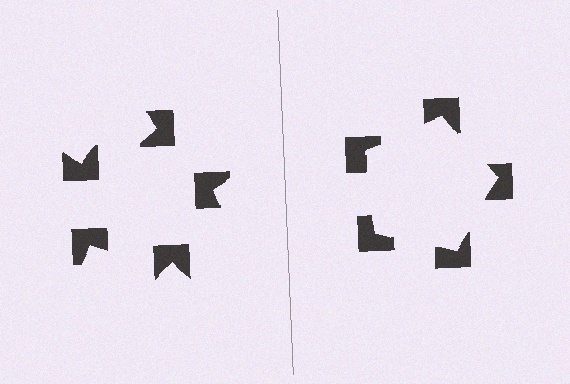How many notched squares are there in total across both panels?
10 — 5 on each side.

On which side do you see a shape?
An illusory pentagon appears on the right side. On the left side the wedge cuts are rotated, so no coherent shape forms.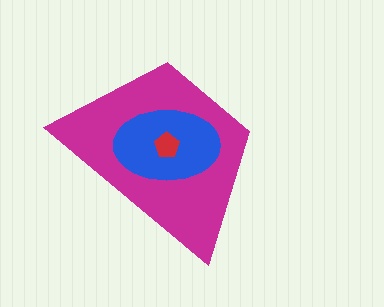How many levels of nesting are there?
3.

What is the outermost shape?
The magenta trapezoid.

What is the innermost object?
The red pentagon.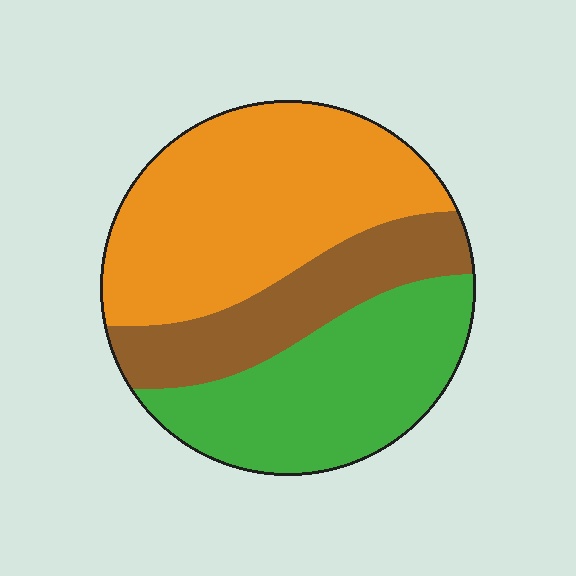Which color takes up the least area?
Brown, at roughly 20%.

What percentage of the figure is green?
Green takes up about one third (1/3) of the figure.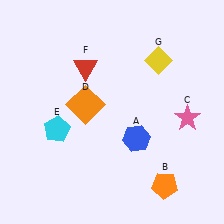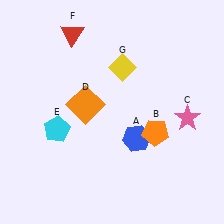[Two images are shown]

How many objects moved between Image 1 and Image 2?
3 objects moved between the two images.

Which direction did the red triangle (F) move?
The red triangle (F) moved up.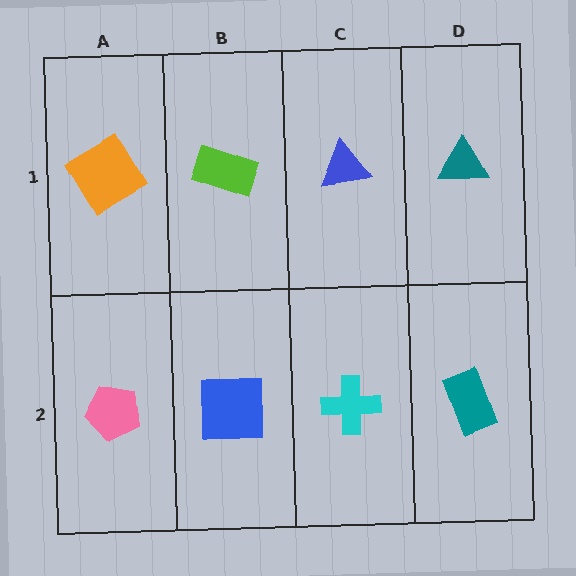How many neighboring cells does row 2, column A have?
2.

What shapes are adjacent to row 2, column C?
A blue triangle (row 1, column C), a blue square (row 2, column B), a teal rectangle (row 2, column D).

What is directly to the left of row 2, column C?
A blue square.